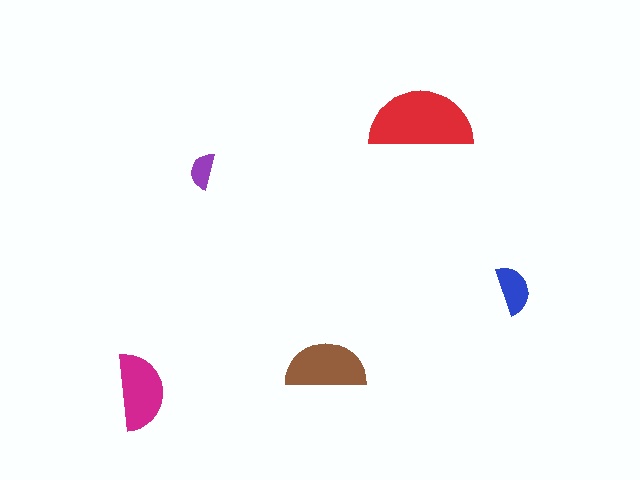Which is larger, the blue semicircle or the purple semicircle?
The blue one.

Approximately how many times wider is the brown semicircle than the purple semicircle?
About 2 times wider.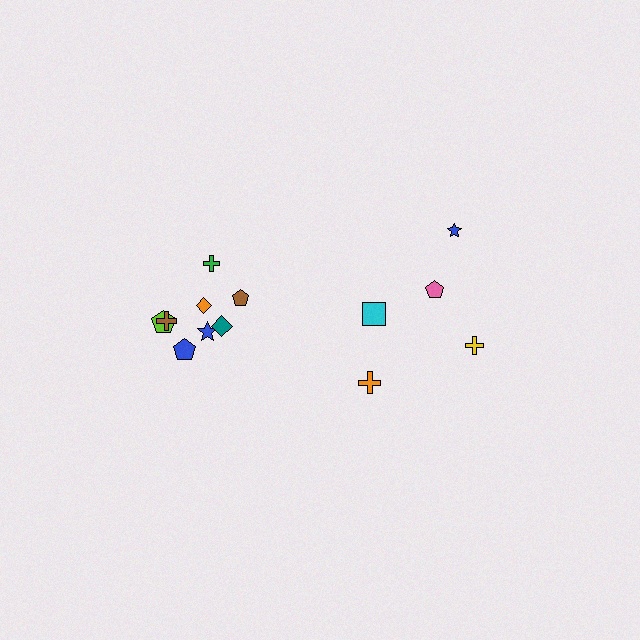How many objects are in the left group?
There are 8 objects.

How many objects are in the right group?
There are 5 objects.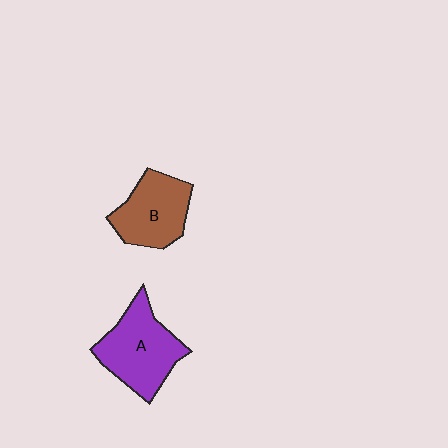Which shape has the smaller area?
Shape B (brown).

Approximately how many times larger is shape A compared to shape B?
Approximately 1.2 times.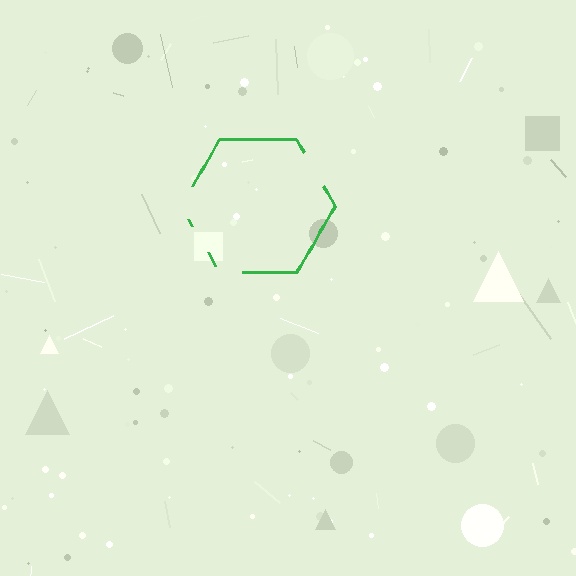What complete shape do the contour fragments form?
The contour fragments form a hexagon.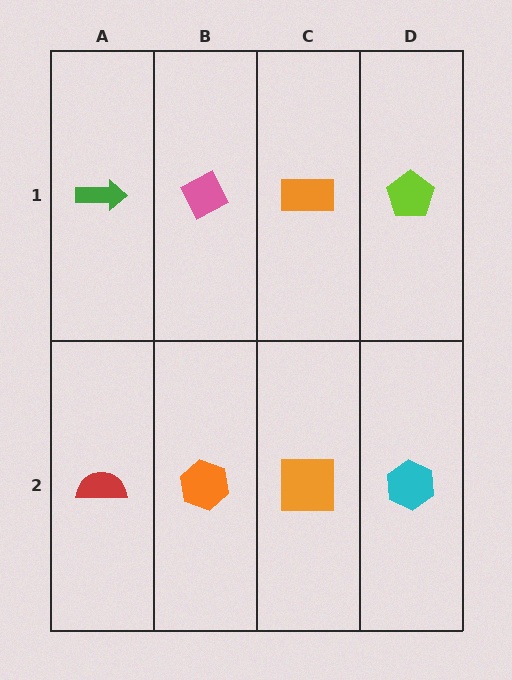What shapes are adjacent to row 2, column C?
An orange rectangle (row 1, column C), an orange hexagon (row 2, column B), a cyan hexagon (row 2, column D).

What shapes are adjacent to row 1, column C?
An orange square (row 2, column C), a pink diamond (row 1, column B), a lime pentagon (row 1, column D).